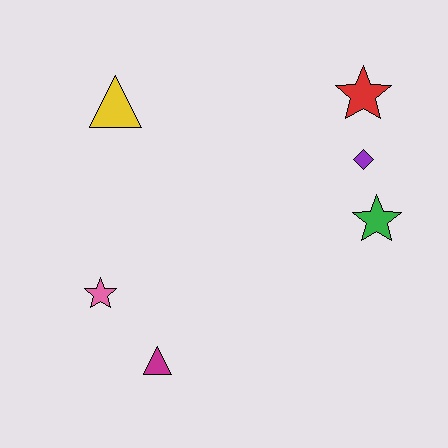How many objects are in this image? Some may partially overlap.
There are 6 objects.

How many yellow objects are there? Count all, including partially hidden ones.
There is 1 yellow object.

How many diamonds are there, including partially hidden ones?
There is 1 diamond.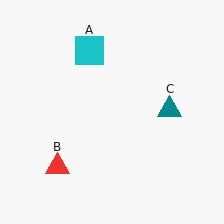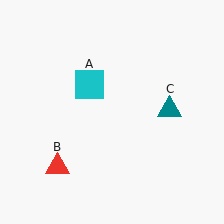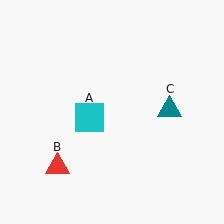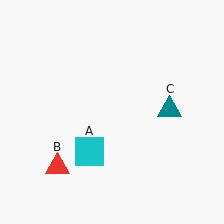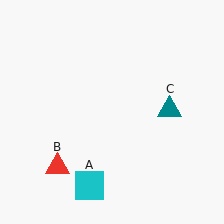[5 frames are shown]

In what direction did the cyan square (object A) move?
The cyan square (object A) moved down.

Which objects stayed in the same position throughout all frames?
Red triangle (object B) and teal triangle (object C) remained stationary.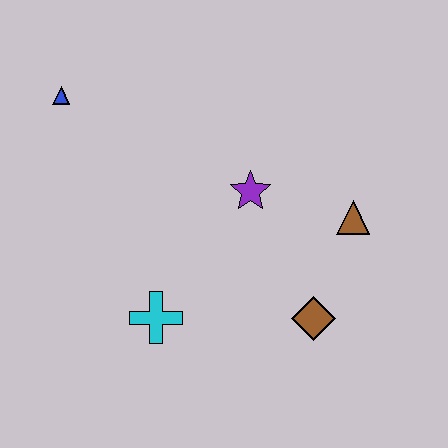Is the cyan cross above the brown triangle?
No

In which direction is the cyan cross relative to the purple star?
The cyan cross is below the purple star.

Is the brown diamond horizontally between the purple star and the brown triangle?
Yes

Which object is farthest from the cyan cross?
The blue triangle is farthest from the cyan cross.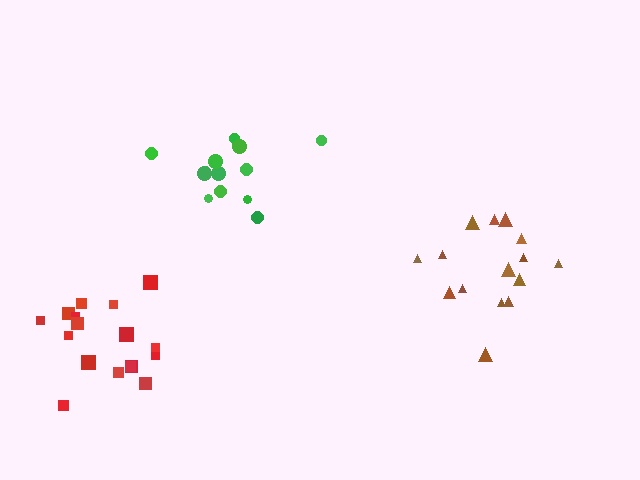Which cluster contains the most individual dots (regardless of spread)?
Red (17).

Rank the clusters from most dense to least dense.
brown, green, red.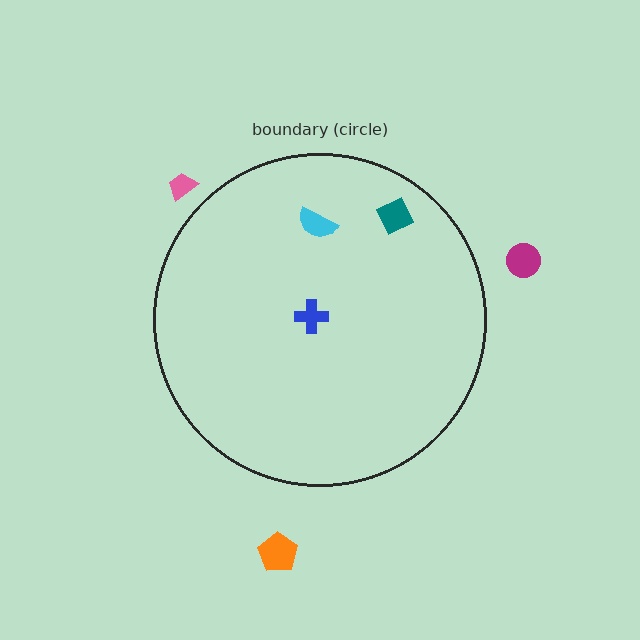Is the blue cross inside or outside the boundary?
Inside.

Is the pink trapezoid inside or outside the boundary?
Outside.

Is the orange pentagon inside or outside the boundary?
Outside.